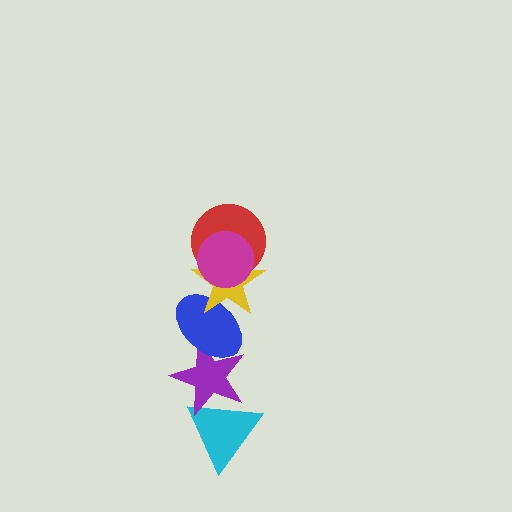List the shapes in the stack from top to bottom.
From top to bottom: the magenta circle, the red circle, the yellow star, the blue ellipse, the purple star, the cyan triangle.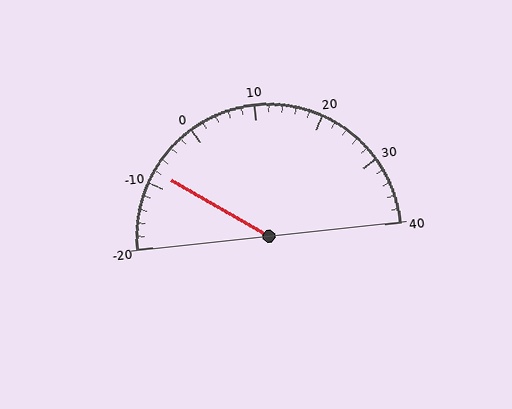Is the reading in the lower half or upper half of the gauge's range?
The reading is in the lower half of the range (-20 to 40).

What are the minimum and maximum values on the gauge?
The gauge ranges from -20 to 40.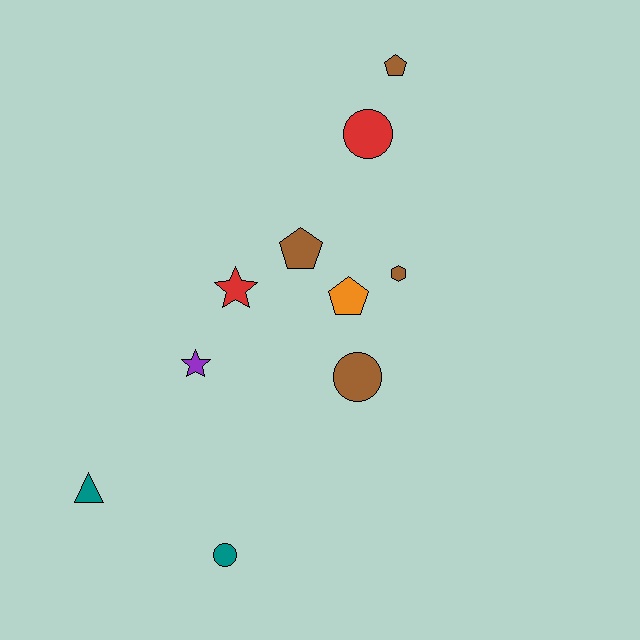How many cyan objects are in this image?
There are no cyan objects.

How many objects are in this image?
There are 10 objects.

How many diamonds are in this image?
There are no diamonds.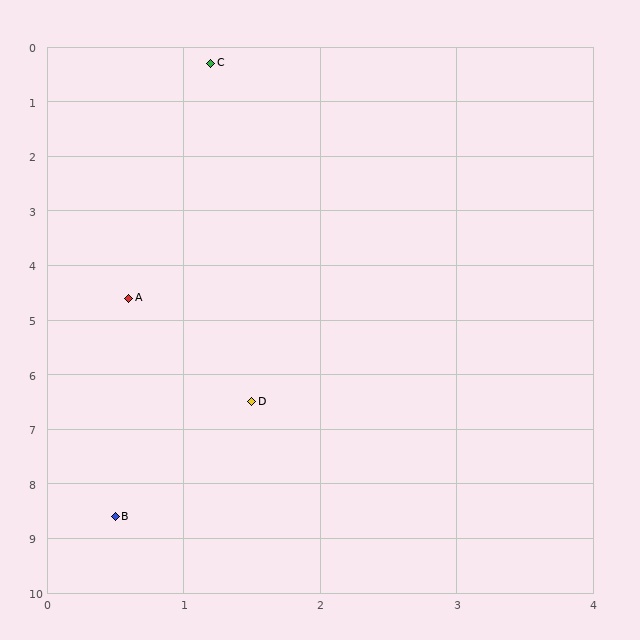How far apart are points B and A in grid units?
Points B and A are about 4.0 grid units apart.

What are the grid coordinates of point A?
Point A is at approximately (0.6, 4.6).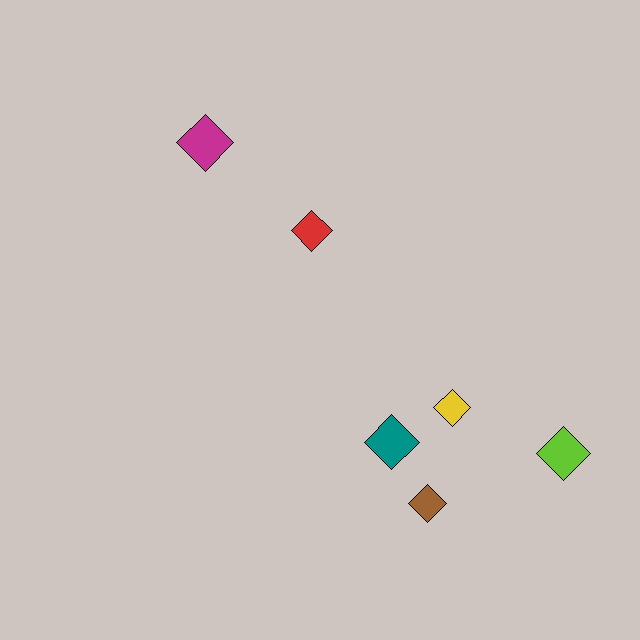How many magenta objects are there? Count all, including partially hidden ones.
There is 1 magenta object.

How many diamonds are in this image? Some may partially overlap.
There are 6 diamonds.